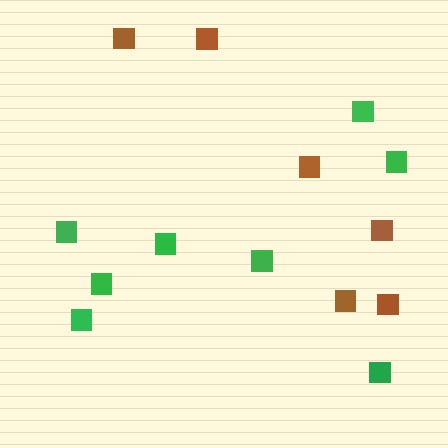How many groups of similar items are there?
There are 2 groups: one group of green squares (8) and one group of brown squares (6).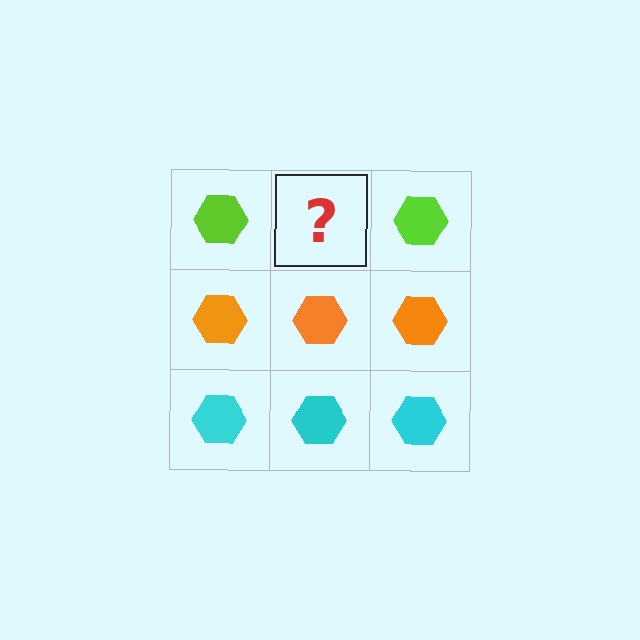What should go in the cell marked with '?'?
The missing cell should contain a lime hexagon.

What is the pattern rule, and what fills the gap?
The rule is that each row has a consistent color. The gap should be filled with a lime hexagon.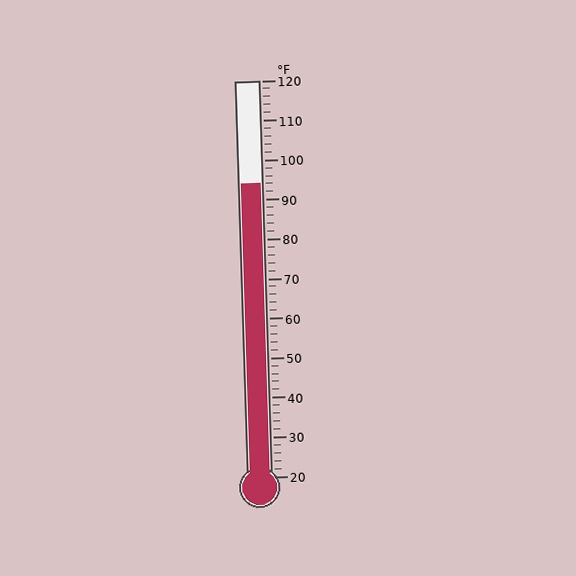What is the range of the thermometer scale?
The thermometer scale ranges from 20°F to 120°F.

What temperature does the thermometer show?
The thermometer shows approximately 94°F.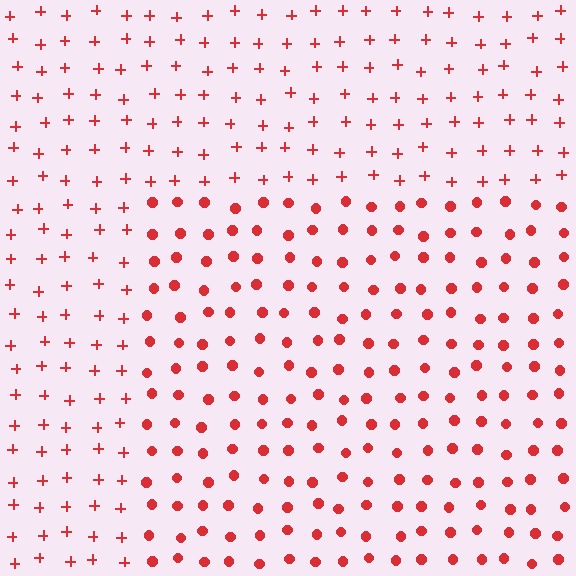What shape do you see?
I see a rectangle.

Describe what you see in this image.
The image is filled with small red elements arranged in a uniform grid. A rectangle-shaped region contains circles, while the surrounding area contains plus signs. The boundary is defined purely by the change in element shape.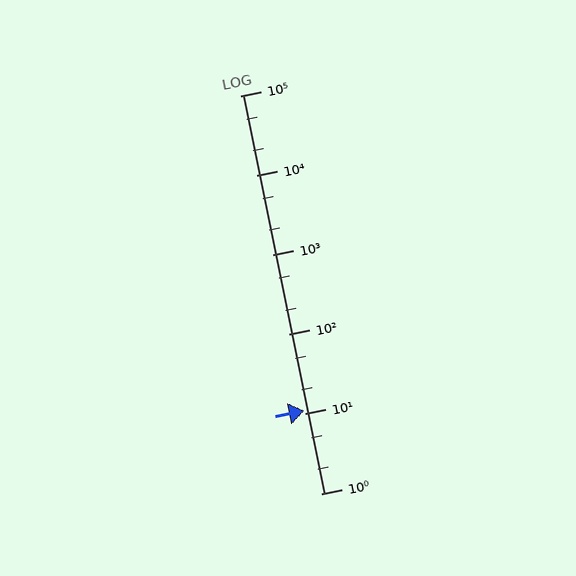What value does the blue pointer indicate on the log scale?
The pointer indicates approximately 11.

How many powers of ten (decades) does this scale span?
The scale spans 5 decades, from 1 to 100000.